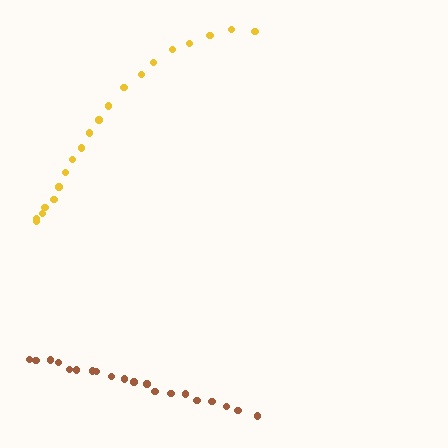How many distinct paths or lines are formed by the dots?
There are 2 distinct paths.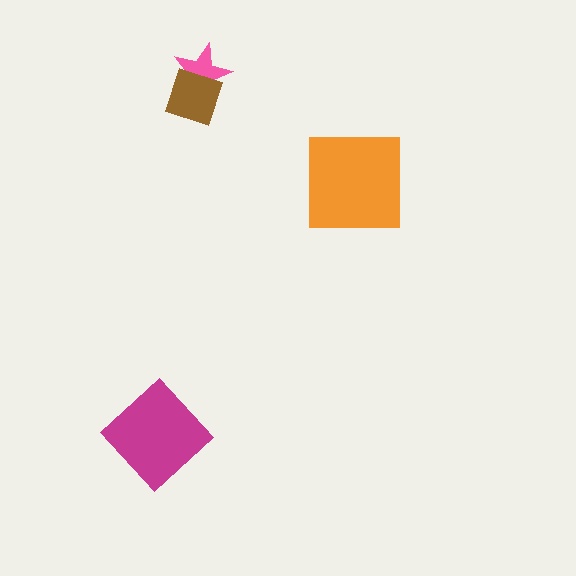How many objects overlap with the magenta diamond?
0 objects overlap with the magenta diamond.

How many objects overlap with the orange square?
0 objects overlap with the orange square.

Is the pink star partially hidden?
Yes, it is partially covered by another shape.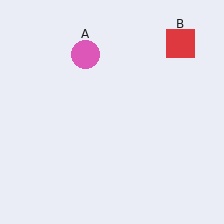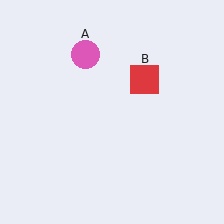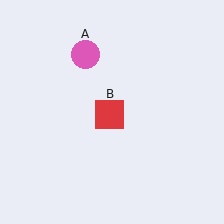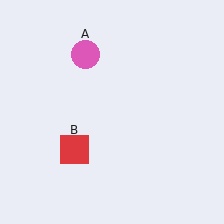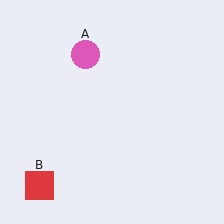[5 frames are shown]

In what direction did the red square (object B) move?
The red square (object B) moved down and to the left.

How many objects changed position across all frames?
1 object changed position: red square (object B).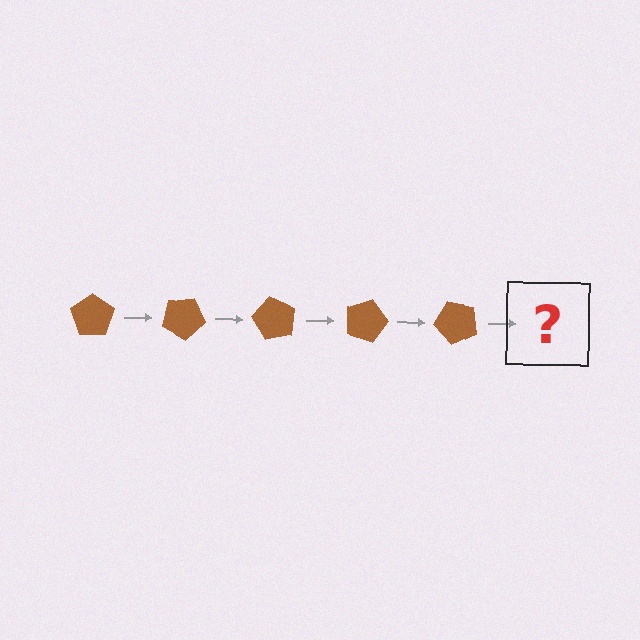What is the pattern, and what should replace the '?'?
The pattern is that the pentagon rotates 30 degrees each step. The '?' should be a brown pentagon rotated 150 degrees.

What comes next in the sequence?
The next element should be a brown pentagon rotated 150 degrees.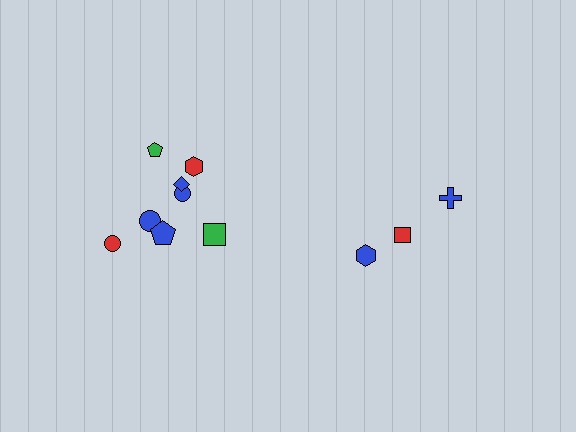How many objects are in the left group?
There are 8 objects.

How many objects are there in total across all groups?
There are 11 objects.